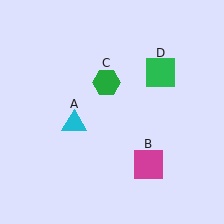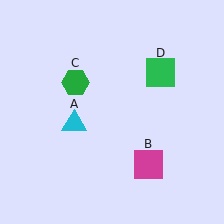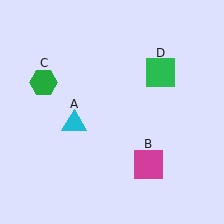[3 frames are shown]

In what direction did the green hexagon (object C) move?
The green hexagon (object C) moved left.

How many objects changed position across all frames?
1 object changed position: green hexagon (object C).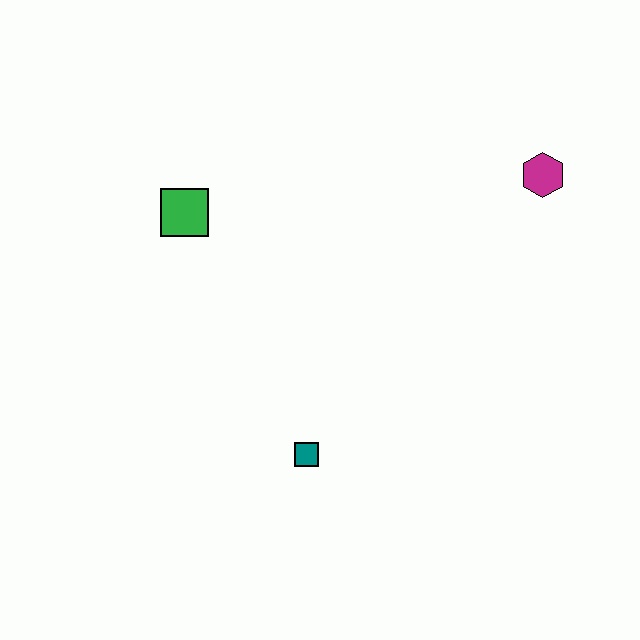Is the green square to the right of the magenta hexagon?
No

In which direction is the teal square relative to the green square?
The teal square is below the green square.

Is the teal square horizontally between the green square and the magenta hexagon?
Yes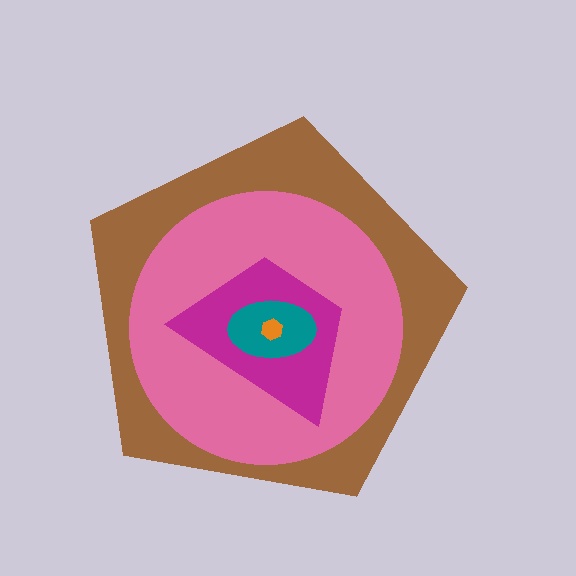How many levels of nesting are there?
5.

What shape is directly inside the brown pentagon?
The pink circle.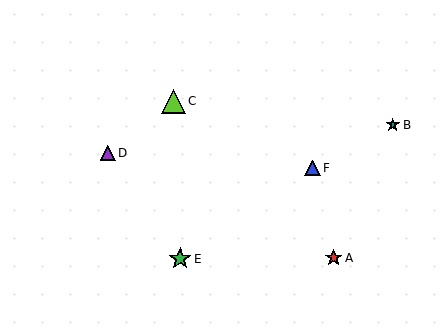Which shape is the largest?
The lime triangle (labeled C) is the largest.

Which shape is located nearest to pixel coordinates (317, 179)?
The blue triangle (labeled F) at (312, 168) is nearest to that location.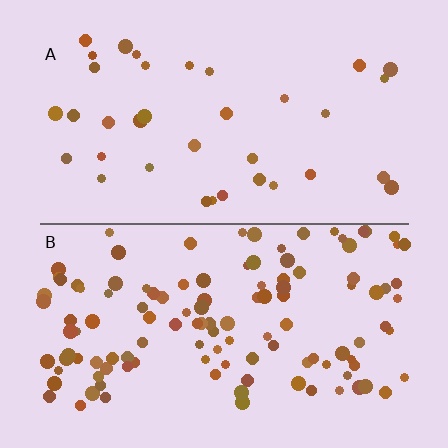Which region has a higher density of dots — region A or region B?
B (the bottom).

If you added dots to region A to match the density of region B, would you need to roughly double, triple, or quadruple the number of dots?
Approximately triple.